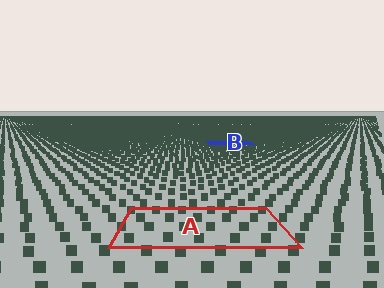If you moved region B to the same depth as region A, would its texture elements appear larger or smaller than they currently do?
They would appear larger. At a closer depth, the same texture elements are projected at a bigger on-screen size.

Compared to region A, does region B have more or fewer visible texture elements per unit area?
Region B has more texture elements per unit area — they are packed more densely because it is farther away.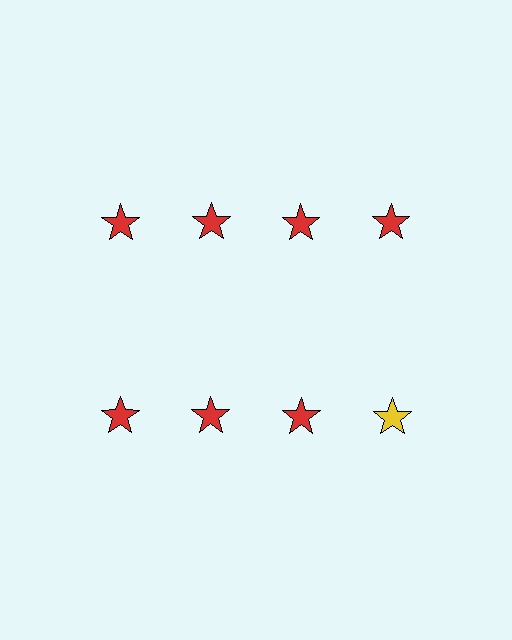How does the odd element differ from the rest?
It has a different color: yellow instead of red.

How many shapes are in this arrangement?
There are 8 shapes arranged in a grid pattern.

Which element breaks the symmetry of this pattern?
The yellow star in the second row, second from right column breaks the symmetry. All other shapes are red stars.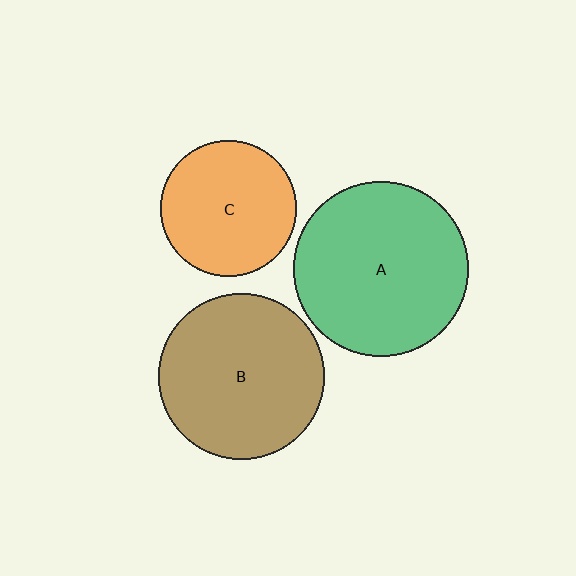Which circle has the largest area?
Circle A (green).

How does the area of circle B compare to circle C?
Approximately 1.5 times.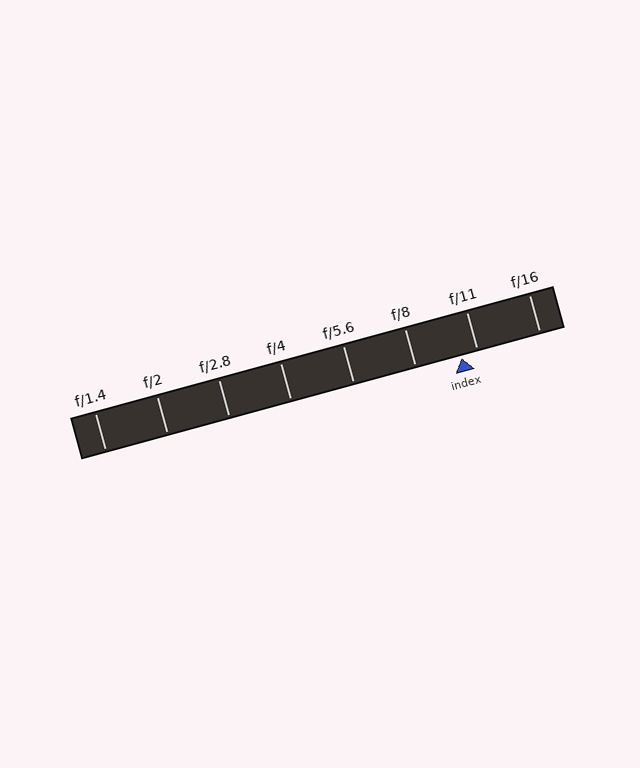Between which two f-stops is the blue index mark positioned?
The index mark is between f/8 and f/11.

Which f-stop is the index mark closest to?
The index mark is closest to f/11.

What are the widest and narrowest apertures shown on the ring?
The widest aperture shown is f/1.4 and the narrowest is f/16.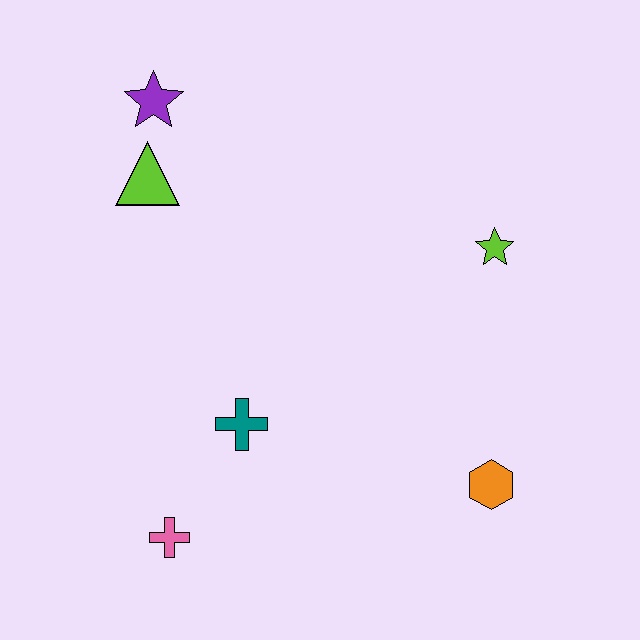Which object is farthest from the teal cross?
The purple star is farthest from the teal cross.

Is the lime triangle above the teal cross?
Yes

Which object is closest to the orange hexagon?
The lime star is closest to the orange hexagon.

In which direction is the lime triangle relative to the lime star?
The lime triangle is to the left of the lime star.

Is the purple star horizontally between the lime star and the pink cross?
No